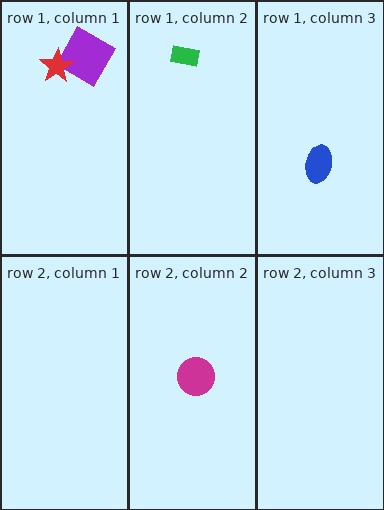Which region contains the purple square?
The row 1, column 1 region.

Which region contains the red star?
The row 1, column 1 region.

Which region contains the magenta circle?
The row 2, column 2 region.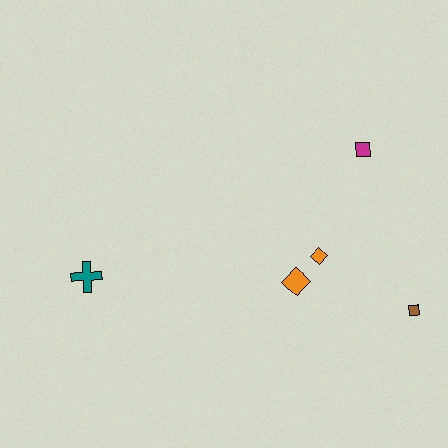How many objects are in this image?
There are 5 objects.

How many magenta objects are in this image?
There is 1 magenta object.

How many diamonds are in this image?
There are 2 diamonds.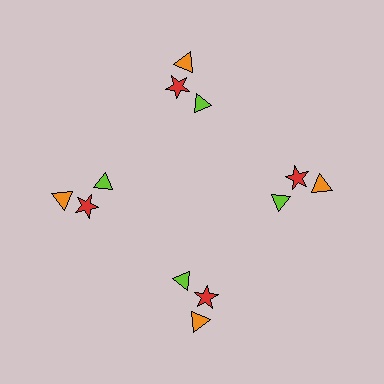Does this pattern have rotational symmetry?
Yes, this pattern has 4-fold rotational symmetry. It looks the same after rotating 90 degrees around the center.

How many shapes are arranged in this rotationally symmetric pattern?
There are 12 shapes, arranged in 4 groups of 3.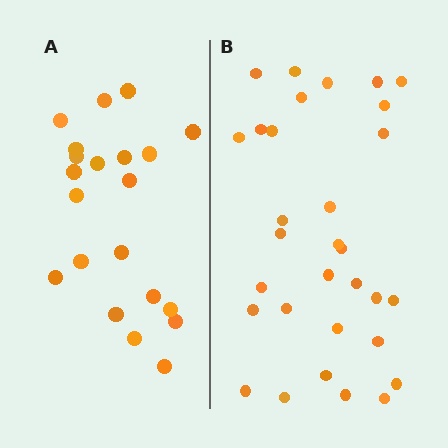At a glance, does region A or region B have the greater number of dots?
Region B (the right region) has more dots.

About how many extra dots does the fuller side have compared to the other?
Region B has roughly 10 or so more dots than region A.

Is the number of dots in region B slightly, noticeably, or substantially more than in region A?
Region B has substantially more. The ratio is roughly 1.5 to 1.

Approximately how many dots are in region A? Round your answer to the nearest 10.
About 20 dots. (The exact count is 21, which rounds to 20.)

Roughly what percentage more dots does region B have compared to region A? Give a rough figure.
About 50% more.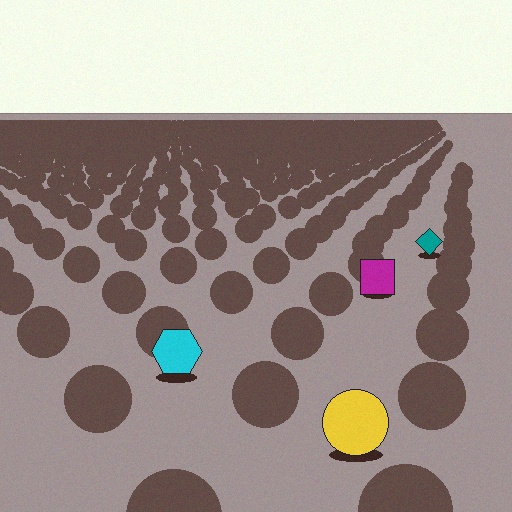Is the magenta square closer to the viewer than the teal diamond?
Yes. The magenta square is closer — you can tell from the texture gradient: the ground texture is coarser near it.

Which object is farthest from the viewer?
The teal diamond is farthest from the viewer. It appears smaller and the ground texture around it is denser.